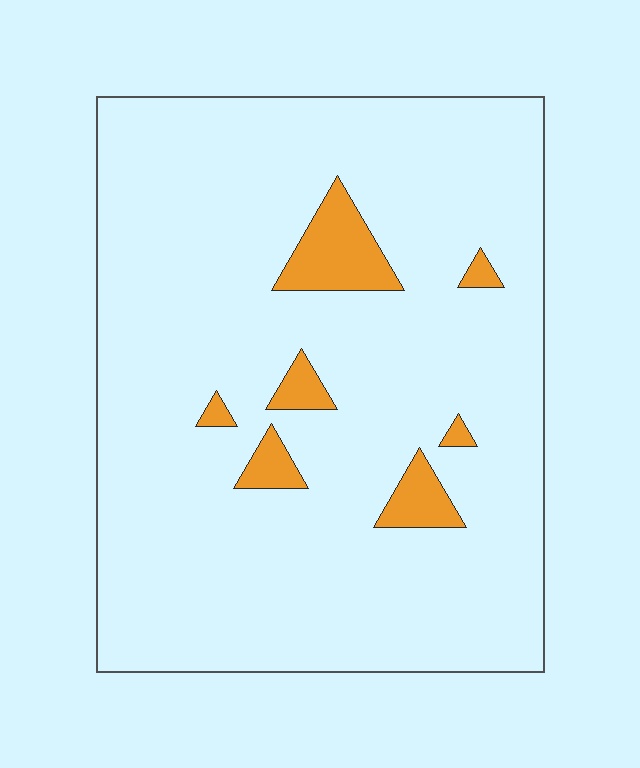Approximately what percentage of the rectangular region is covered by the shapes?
Approximately 5%.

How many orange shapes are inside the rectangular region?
7.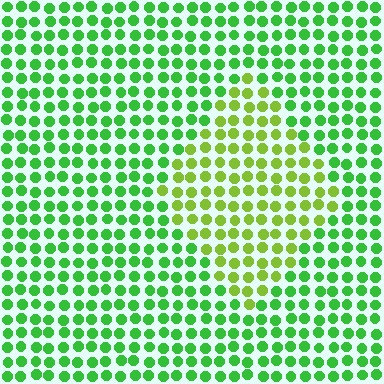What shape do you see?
I see a diamond.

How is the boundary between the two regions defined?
The boundary is defined purely by a slight shift in hue (about 35 degrees). Spacing, size, and orientation are identical on both sides.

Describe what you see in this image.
The image is filled with small green elements in a uniform arrangement. A diamond-shaped region is visible where the elements are tinted to a slightly different hue, forming a subtle color boundary.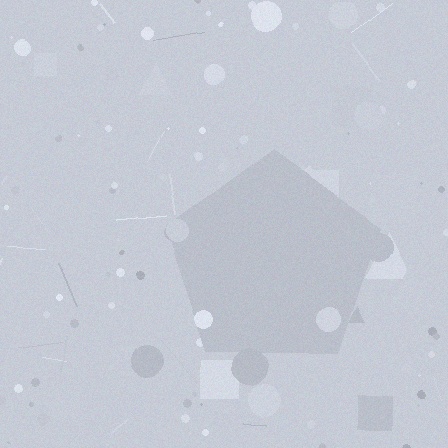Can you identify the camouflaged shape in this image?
The camouflaged shape is a pentagon.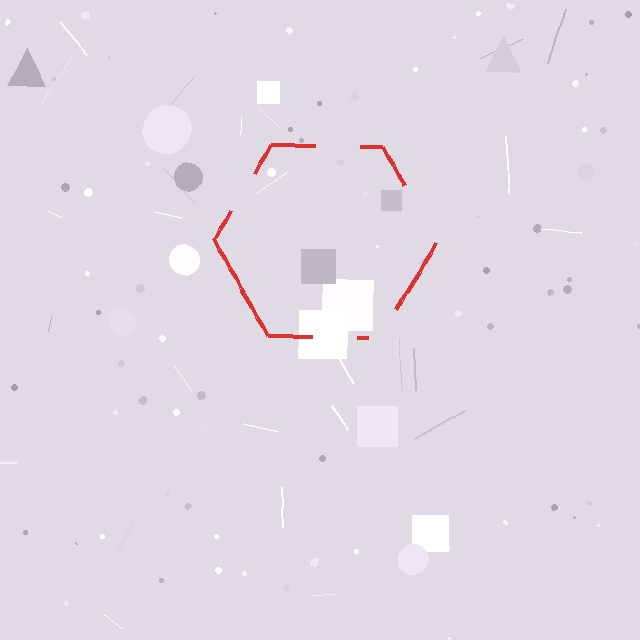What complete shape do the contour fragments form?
The contour fragments form a hexagon.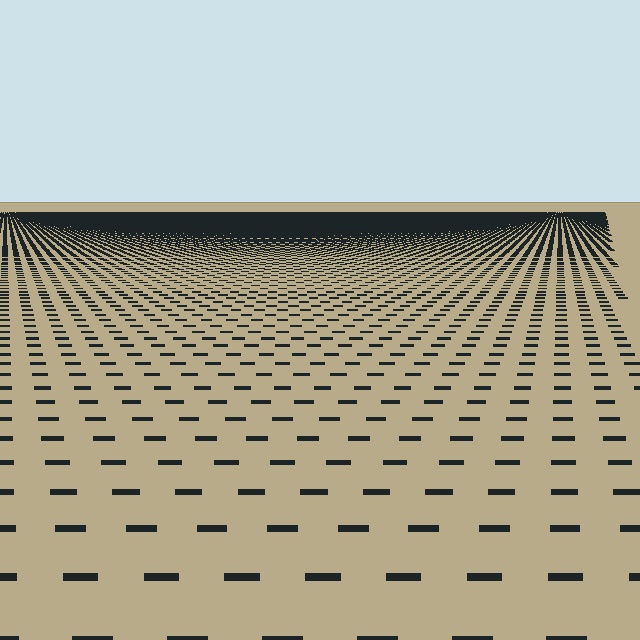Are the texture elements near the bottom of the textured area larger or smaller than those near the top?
Larger. Near the bottom, elements are closer to the viewer and appear at a bigger on-screen size.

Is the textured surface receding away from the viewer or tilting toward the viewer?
The surface is receding away from the viewer. Texture elements get smaller and denser toward the top.